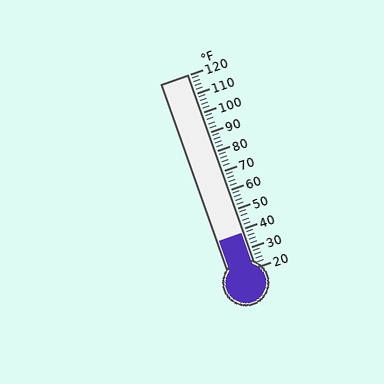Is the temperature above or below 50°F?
The temperature is below 50°F.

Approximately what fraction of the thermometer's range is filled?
The thermometer is filled to approximately 20% of its range.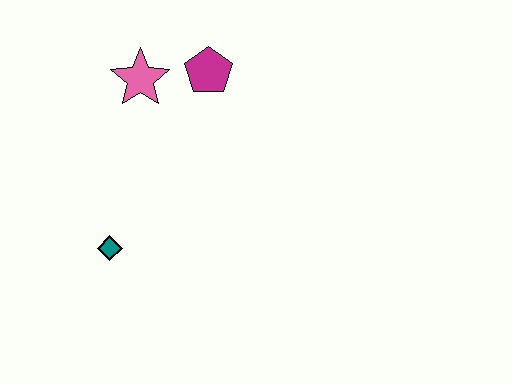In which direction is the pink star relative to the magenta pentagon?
The pink star is to the left of the magenta pentagon.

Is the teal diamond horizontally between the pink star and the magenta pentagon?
No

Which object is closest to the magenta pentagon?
The pink star is closest to the magenta pentagon.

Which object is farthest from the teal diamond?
The magenta pentagon is farthest from the teal diamond.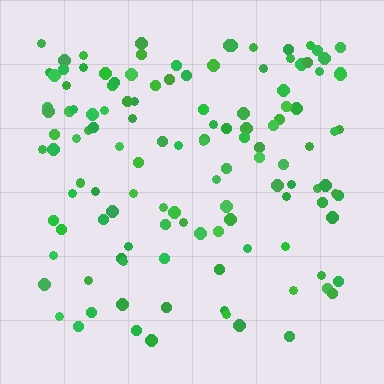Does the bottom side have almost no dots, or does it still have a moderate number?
Still a moderate number, just noticeably fewer than the top.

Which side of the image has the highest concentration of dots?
The top.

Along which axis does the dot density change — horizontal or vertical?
Vertical.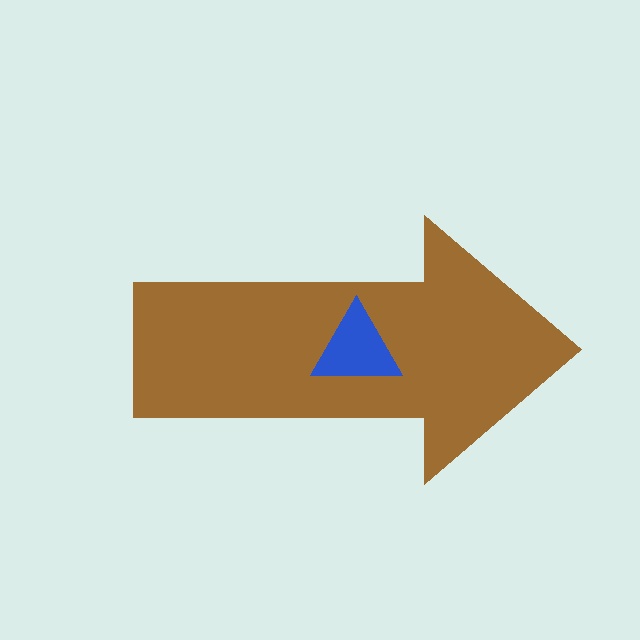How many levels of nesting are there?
2.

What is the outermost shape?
The brown arrow.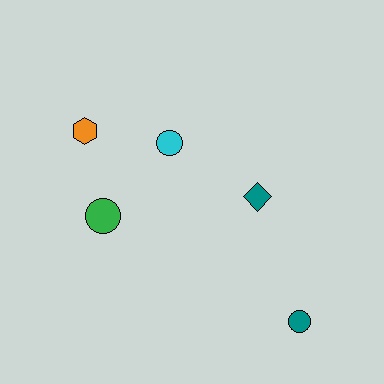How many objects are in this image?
There are 5 objects.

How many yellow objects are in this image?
There are no yellow objects.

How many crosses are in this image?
There are no crosses.